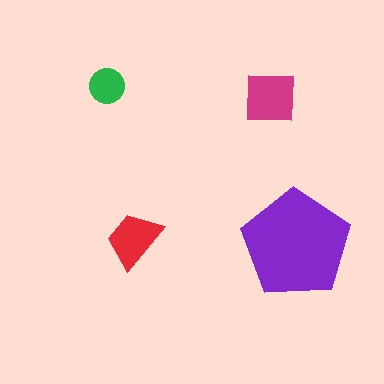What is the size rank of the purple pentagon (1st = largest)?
1st.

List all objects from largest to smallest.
The purple pentagon, the magenta square, the red trapezoid, the green circle.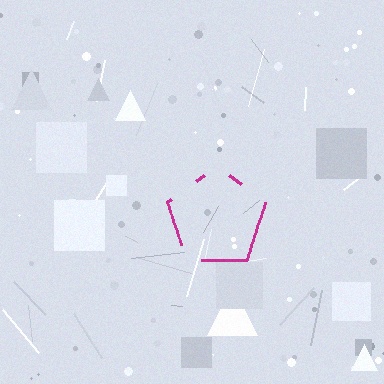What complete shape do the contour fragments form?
The contour fragments form a pentagon.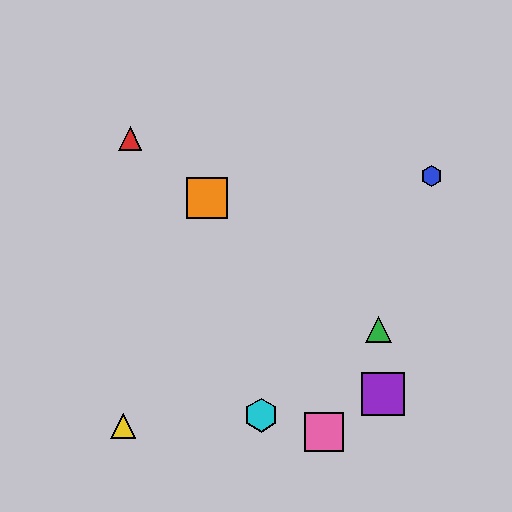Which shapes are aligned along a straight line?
The red triangle, the green triangle, the orange square are aligned along a straight line.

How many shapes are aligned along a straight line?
3 shapes (the red triangle, the green triangle, the orange square) are aligned along a straight line.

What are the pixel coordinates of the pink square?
The pink square is at (324, 432).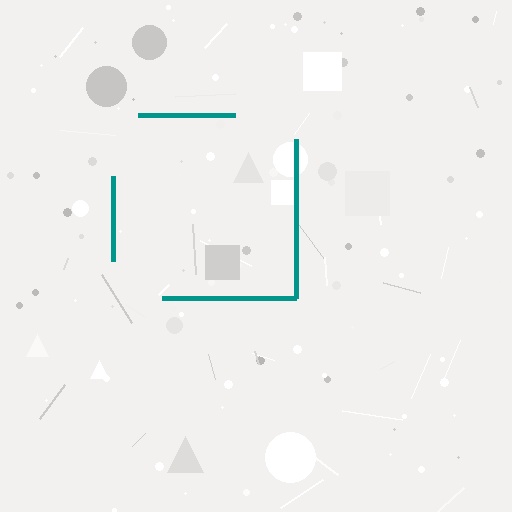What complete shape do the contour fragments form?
The contour fragments form a square.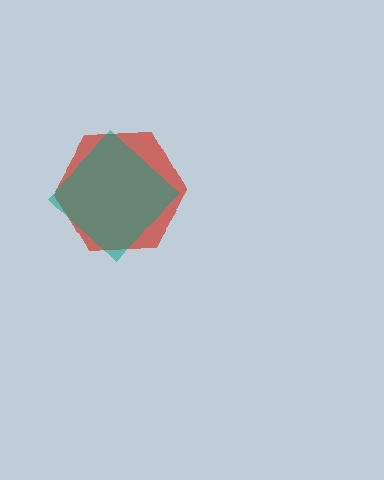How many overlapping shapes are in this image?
There are 2 overlapping shapes in the image.